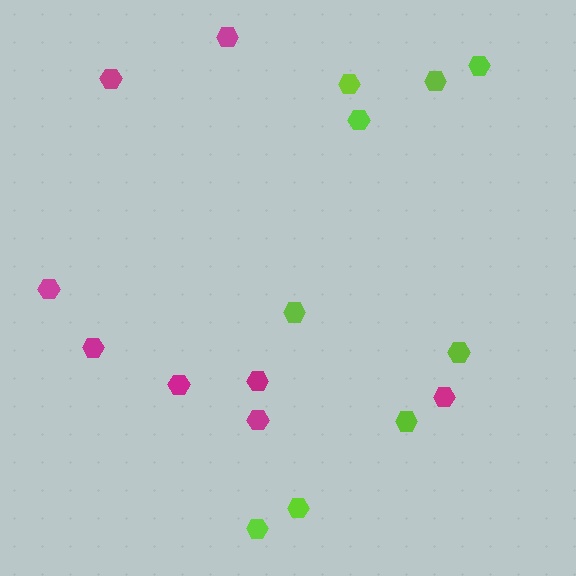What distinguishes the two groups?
There are 2 groups: one group of lime hexagons (9) and one group of magenta hexagons (8).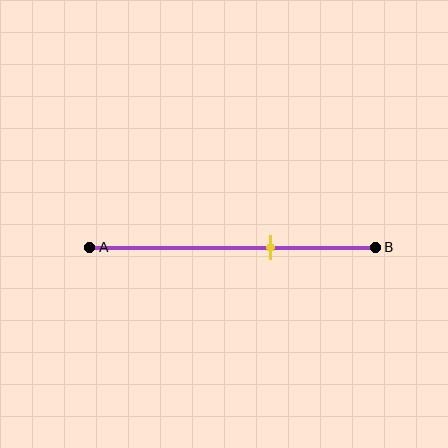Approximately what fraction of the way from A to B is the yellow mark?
The yellow mark is approximately 65% of the way from A to B.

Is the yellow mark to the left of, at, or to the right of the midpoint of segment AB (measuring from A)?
The yellow mark is to the right of the midpoint of segment AB.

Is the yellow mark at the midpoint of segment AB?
No, the mark is at about 65% from A, not at the 50% midpoint.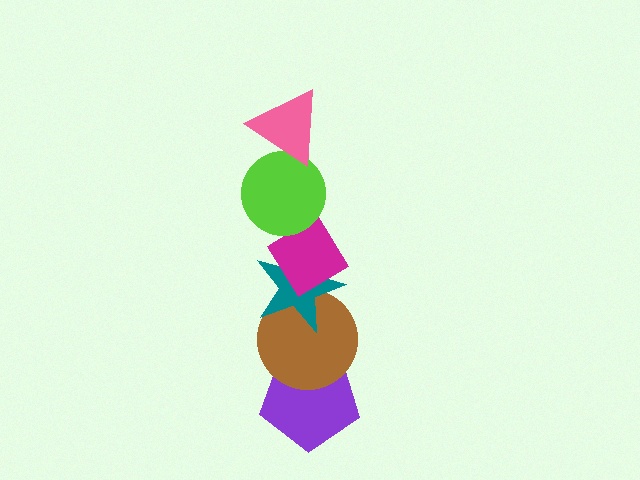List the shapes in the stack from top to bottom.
From top to bottom: the pink triangle, the lime circle, the magenta diamond, the teal star, the brown circle, the purple pentagon.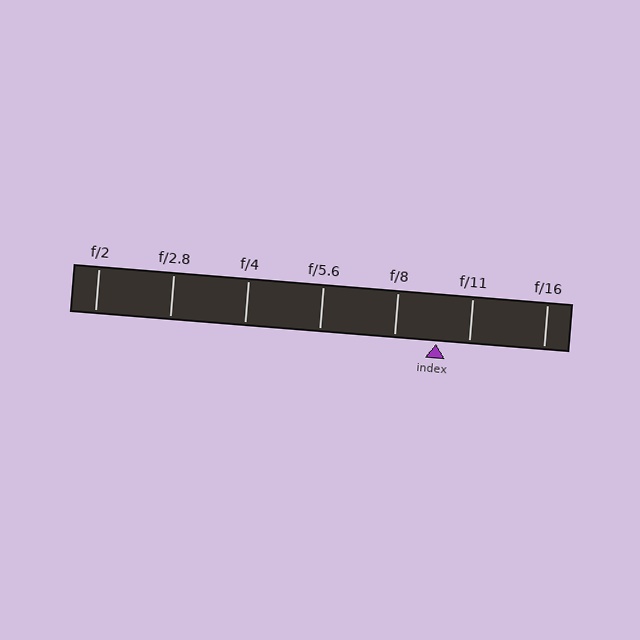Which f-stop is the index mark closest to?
The index mark is closest to f/11.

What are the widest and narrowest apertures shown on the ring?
The widest aperture shown is f/2 and the narrowest is f/16.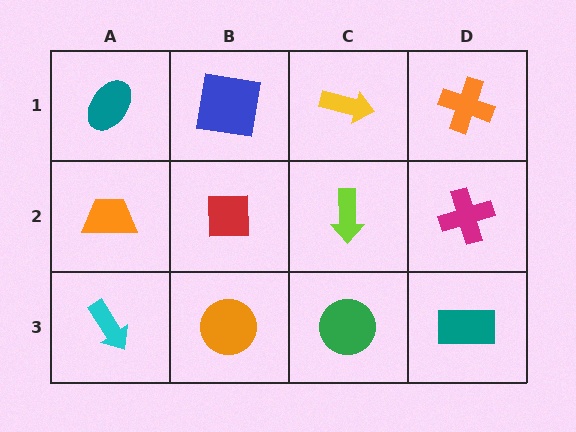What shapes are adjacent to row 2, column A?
A teal ellipse (row 1, column A), a cyan arrow (row 3, column A), a red square (row 2, column B).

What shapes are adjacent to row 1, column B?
A red square (row 2, column B), a teal ellipse (row 1, column A), a yellow arrow (row 1, column C).